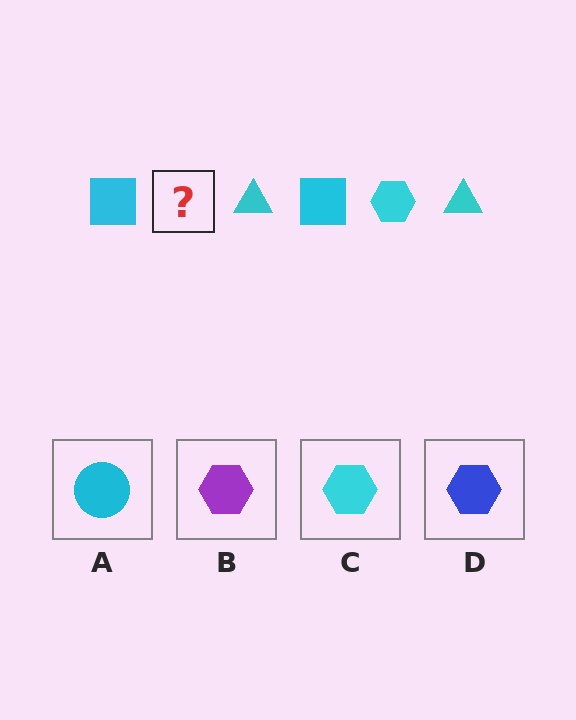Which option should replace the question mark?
Option C.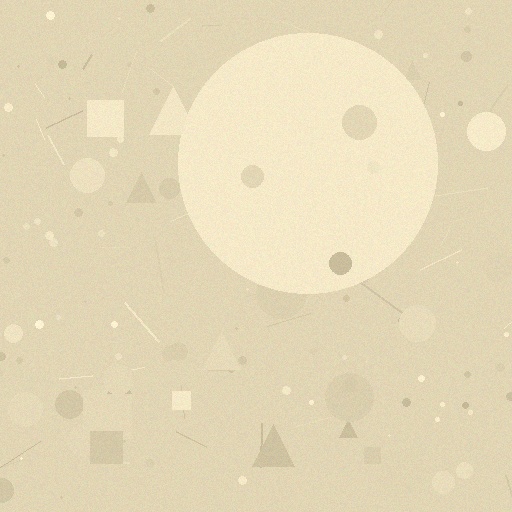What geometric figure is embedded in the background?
A circle is embedded in the background.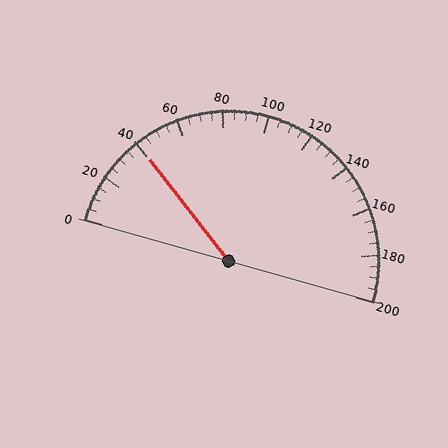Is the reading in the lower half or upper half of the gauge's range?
The reading is in the lower half of the range (0 to 200).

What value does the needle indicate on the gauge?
The needle indicates approximately 40.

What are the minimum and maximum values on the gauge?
The gauge ranges from 0 to 200.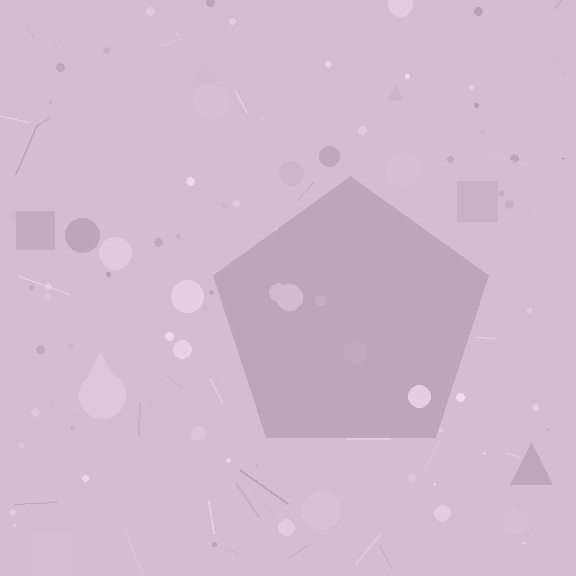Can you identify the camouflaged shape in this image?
The camouflaged shape is a pentagon.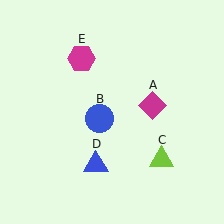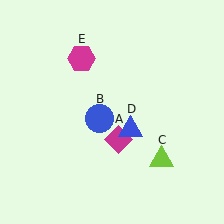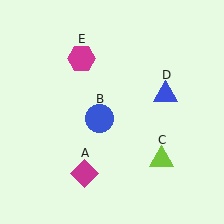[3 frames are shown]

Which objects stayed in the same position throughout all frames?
Blue circle (object B) and lime triangle (object C) and magenta hexagon (object E) remained stationary.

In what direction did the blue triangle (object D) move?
The blue triangle (object D) moved up and to the right.